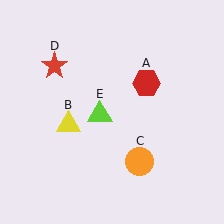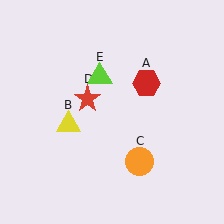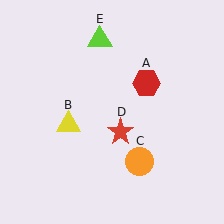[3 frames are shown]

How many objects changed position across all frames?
2 objects changed position: red star (object D), lime triangle (object E).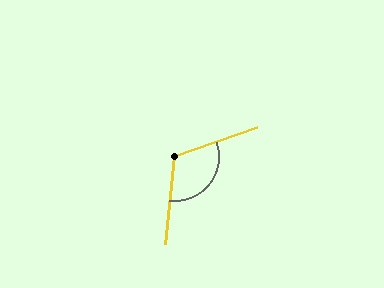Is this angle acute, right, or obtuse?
It is obtuse.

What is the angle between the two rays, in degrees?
Approximately 115 degrees.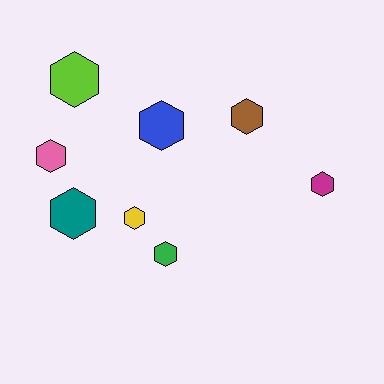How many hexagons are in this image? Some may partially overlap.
There are 8 hexagons.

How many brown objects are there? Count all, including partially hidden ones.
There is 1 brown object.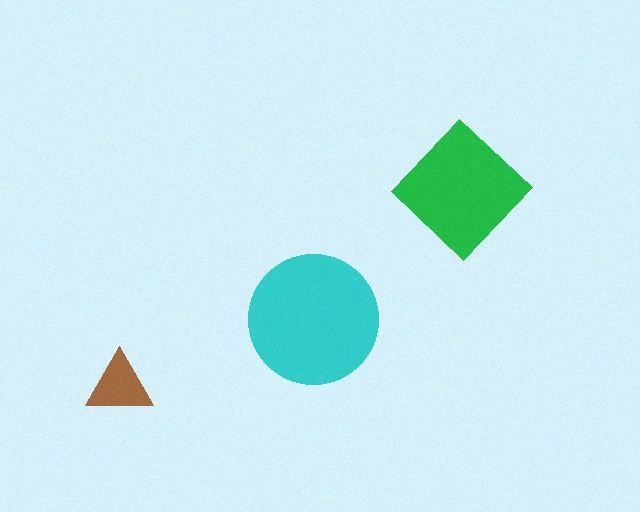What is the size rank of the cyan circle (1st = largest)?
1st.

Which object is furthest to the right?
The green diamond is rightmost.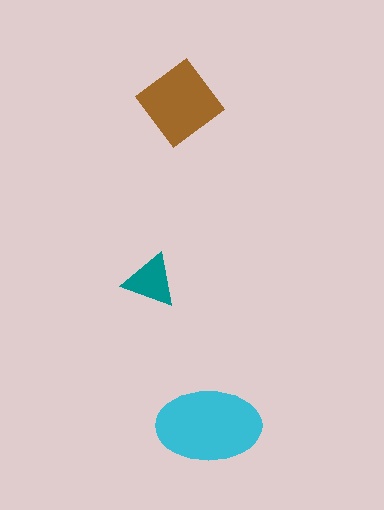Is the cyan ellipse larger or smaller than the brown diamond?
Larger.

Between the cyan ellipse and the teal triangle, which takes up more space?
The cyan ellipse.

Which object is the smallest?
The teal triangle.